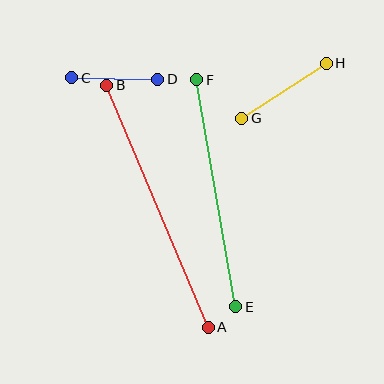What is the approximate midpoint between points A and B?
The midpoint is at approximately (158, 206) pixels.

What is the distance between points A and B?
The distance is approximately 263 pixels.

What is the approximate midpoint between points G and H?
The midpoint is at approximately (284, 91) pixels.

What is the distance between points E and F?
The distance is approximately 230 pixels.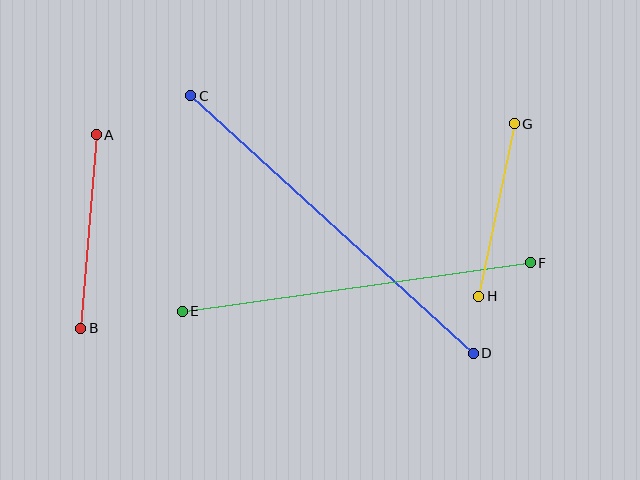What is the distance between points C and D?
The distance is approximately 382 pixels.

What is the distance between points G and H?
The distance is approximately 176 pixels.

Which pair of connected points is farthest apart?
Points C and D are farthest apart.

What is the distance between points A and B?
The distance is approximately 194 pixels.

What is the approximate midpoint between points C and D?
The midpoint is at approximately (332, 224) pixels.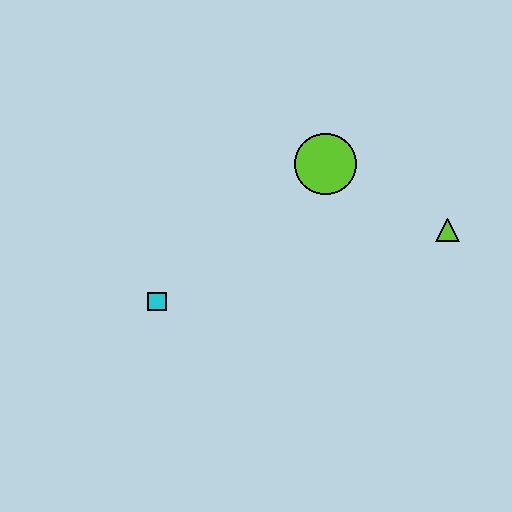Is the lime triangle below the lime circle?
Yes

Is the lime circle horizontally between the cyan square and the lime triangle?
Yes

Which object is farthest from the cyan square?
The lime triangle is farthest from the cyan square.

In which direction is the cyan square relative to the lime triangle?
The cyan square is to the left of the lime triangle.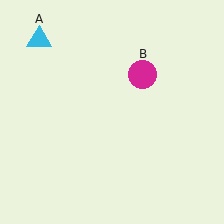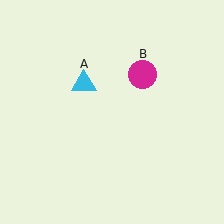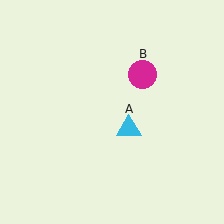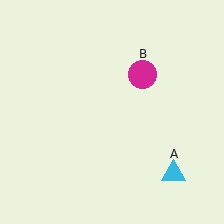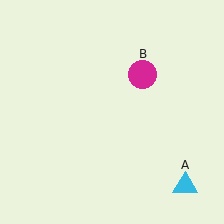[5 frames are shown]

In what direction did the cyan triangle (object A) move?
The cyan triangle (object A) moved down and to the right.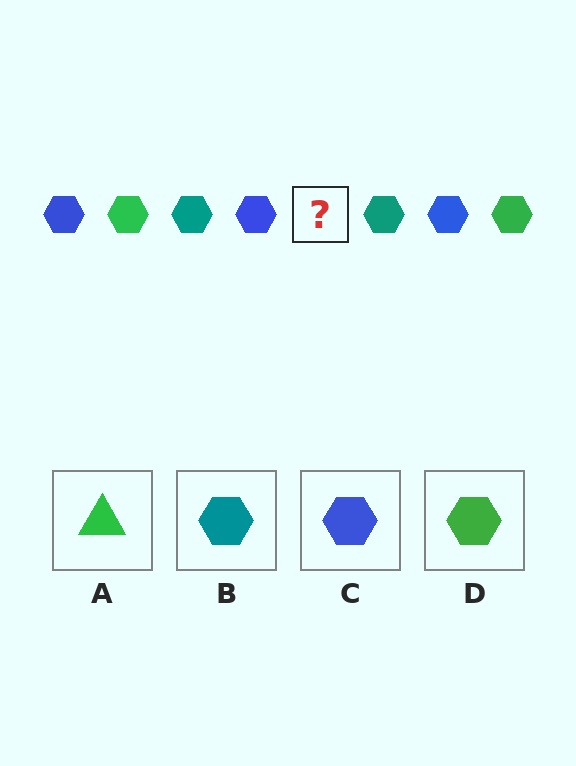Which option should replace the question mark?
Option D.